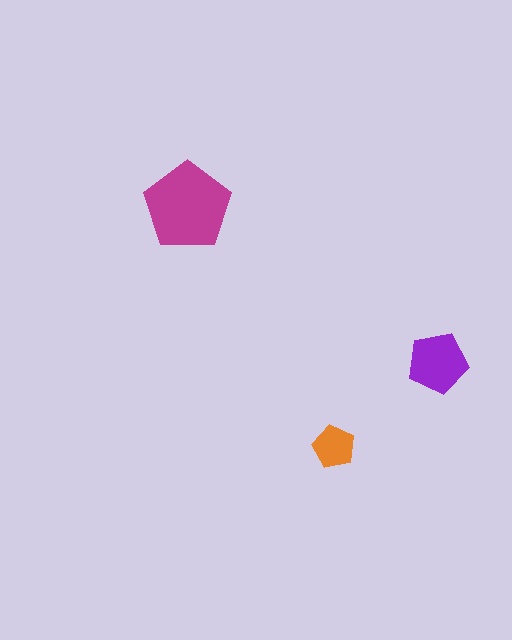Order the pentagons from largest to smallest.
the magenta one, the purple one, the orange one.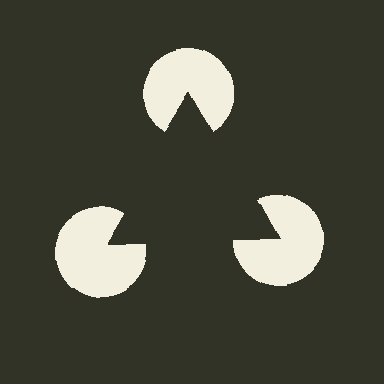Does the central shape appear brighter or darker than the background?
It typically appears slightly darker than the background, even though no actual brightness change is drawn.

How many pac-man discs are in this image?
There are 3 — one at each vertex of the illusory triangle.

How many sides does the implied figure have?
3 sides.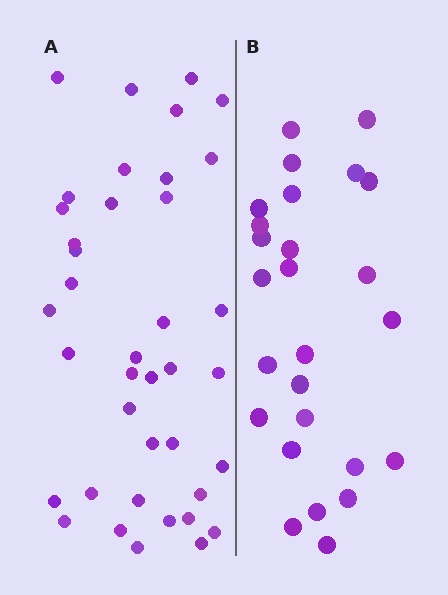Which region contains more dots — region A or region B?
Region A (the left region) has more dots.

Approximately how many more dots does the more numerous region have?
Region A has approximately 15 more dots than region B.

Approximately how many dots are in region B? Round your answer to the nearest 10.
About 30 dots. (The exact count is 26, which rounds to 30.)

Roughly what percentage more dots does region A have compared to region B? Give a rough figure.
About 50% more.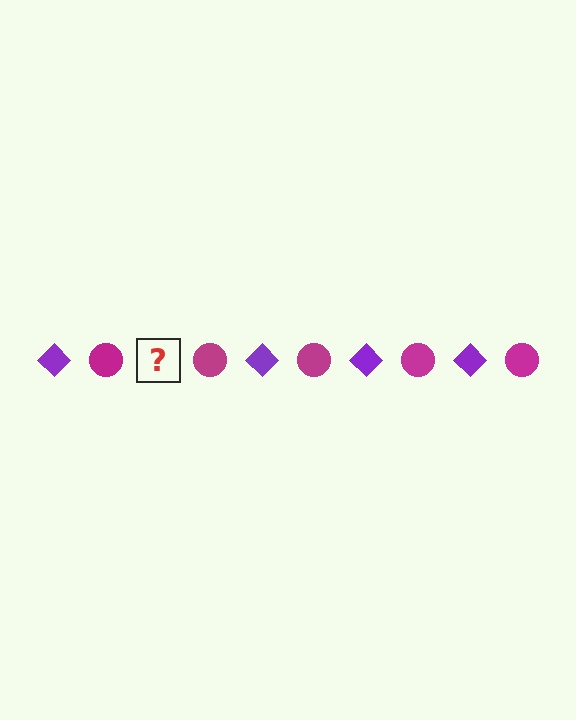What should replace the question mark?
The question mark should be replaced with a purple diamond.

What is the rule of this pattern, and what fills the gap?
The rule is that the pattern alternates between purple diamond and magenta circle. The gap should be filled with a purple diamond.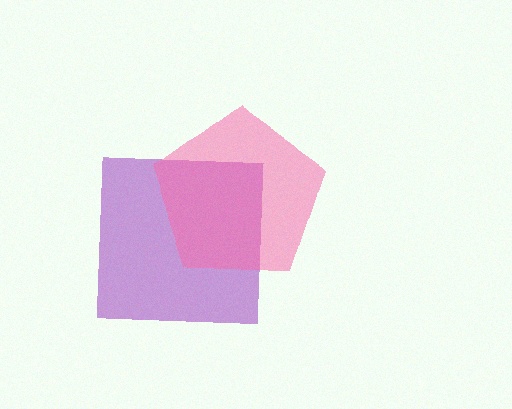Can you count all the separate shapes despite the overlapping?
Yes, there are 2 separate shapes.